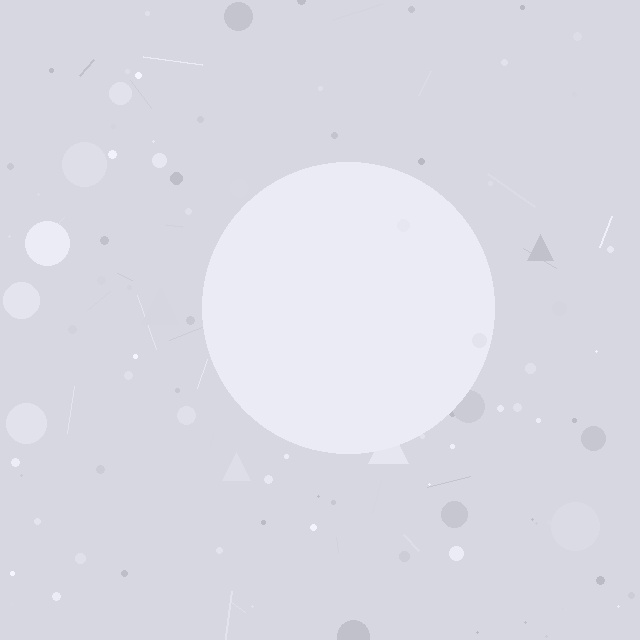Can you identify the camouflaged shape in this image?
The camouflaged shape is a circle.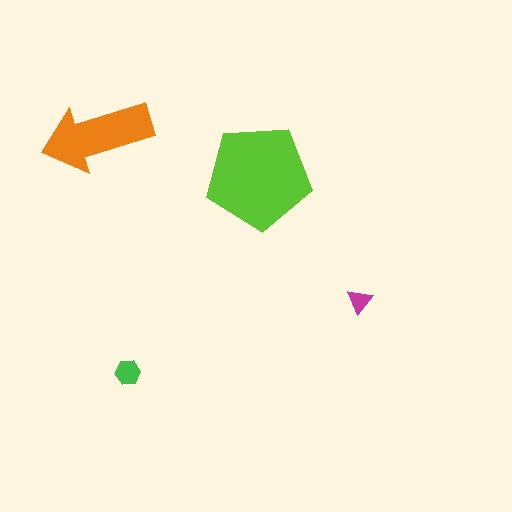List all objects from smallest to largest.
The magenta triangle, the green hexagon, the orange arrow, the lime pentagon.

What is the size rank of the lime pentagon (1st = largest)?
1st.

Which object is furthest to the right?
The magenta triangle is rightmost.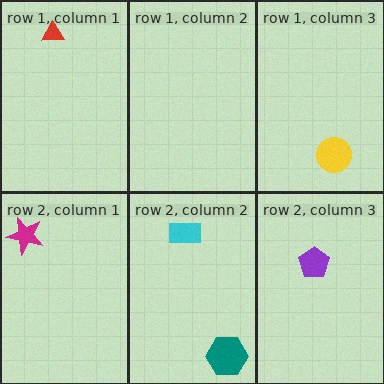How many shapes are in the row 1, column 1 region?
1.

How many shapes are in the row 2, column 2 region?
2.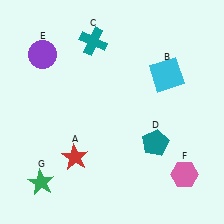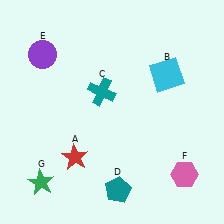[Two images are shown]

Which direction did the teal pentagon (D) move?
The teal pentagon (D) moved down.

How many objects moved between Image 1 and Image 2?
2 objects moved between the two images.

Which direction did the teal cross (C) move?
The teal cross (C) moved down.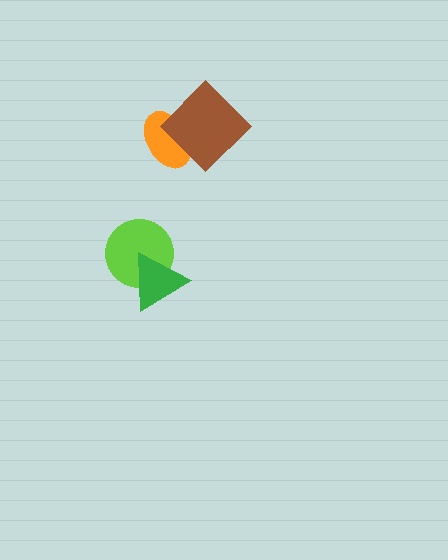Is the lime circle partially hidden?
Yes, it is partially covered by another shape.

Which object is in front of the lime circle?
The green triangle is in front of the lime circle.